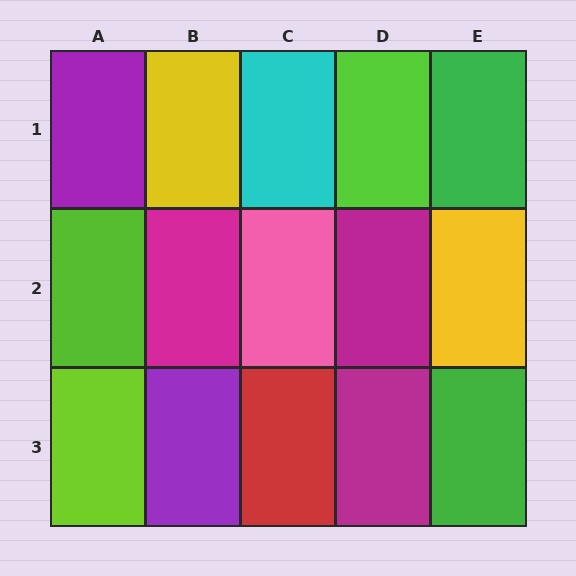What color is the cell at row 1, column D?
Lime.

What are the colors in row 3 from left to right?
Lime, purple, red, magenta, green.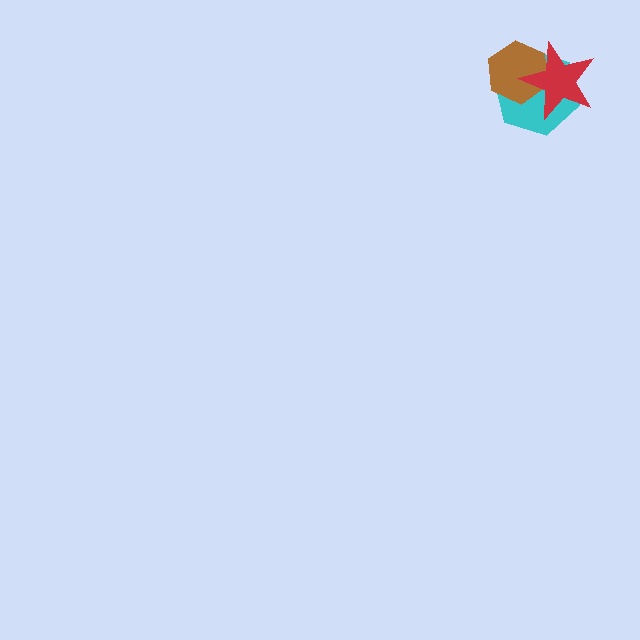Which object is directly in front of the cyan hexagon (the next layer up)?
The brown hexagon is directly in front of the cyan hexagon.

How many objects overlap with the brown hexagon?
2 objects overlap with the brown hexagon.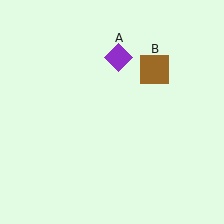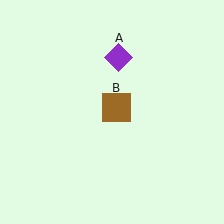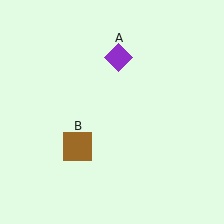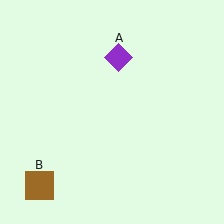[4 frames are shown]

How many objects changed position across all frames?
1 object changed position: brown square (object B).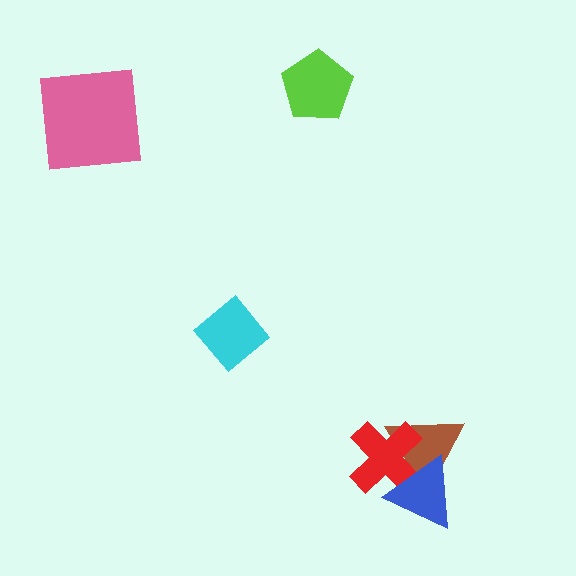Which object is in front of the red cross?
The blue triangle is in front of the red cross.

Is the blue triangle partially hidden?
No, no other shape covers it.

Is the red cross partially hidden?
Yes, it is partially covered by another shape.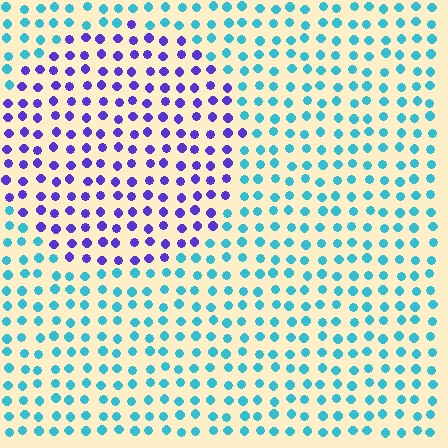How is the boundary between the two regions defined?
The boundary is defined purely by a slight shift in hue (about 66 degrees). Spacing, size, and orientation are identical on both sides.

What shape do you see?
I see a circle.